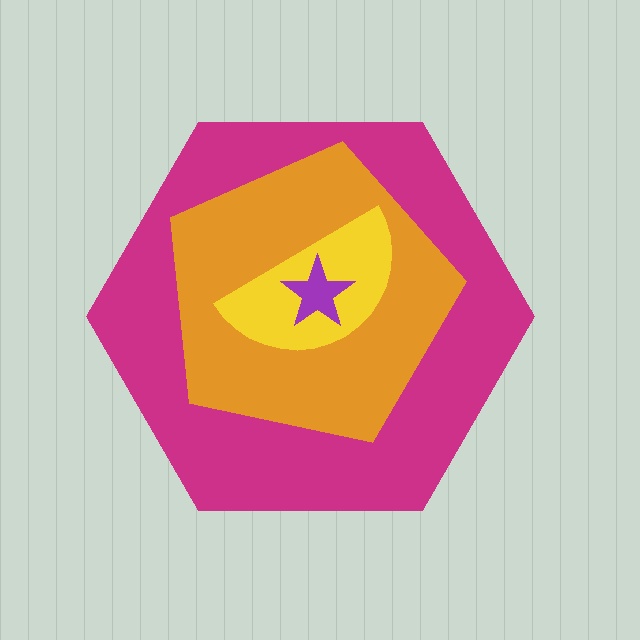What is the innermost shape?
The purple star.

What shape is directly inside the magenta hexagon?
The orange pentagon.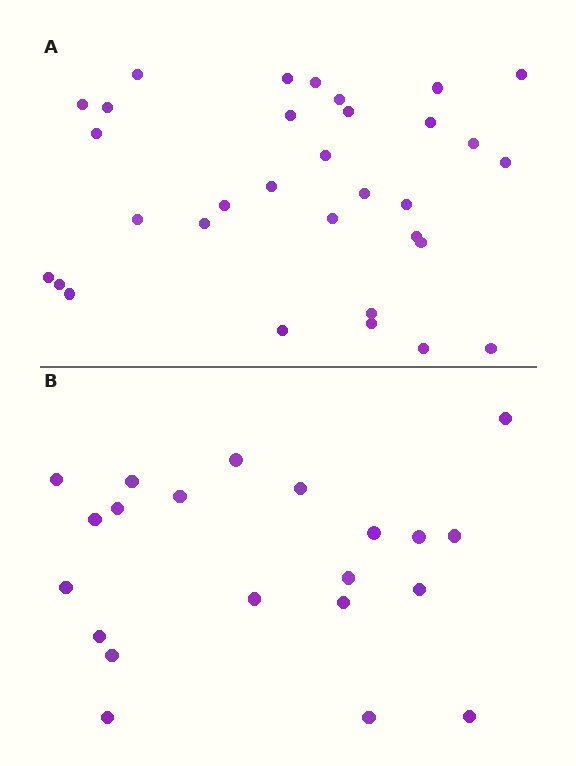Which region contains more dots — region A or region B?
Region A (the top region) has more dots.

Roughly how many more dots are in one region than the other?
Region A has roughly 12 or so more dots than region B.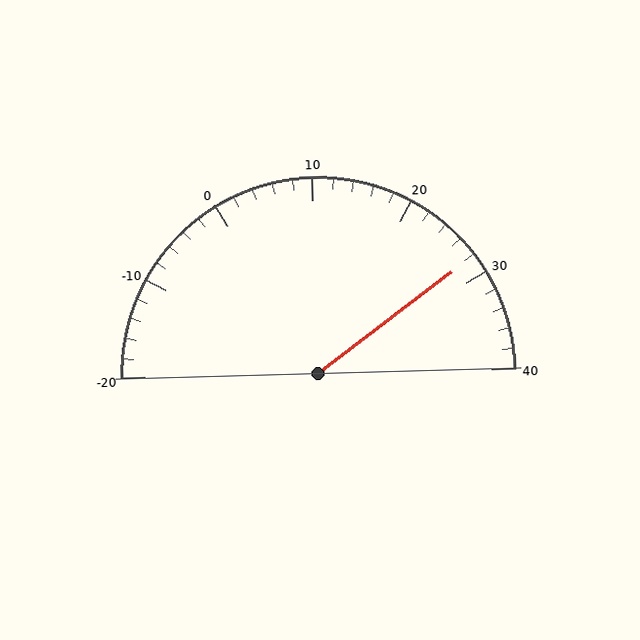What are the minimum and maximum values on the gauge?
The gauge ranges from -20 to 40.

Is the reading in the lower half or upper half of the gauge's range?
The reading is in the upper half of the range (-20 to 40).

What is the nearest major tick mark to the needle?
The nearest major tick mark is 30.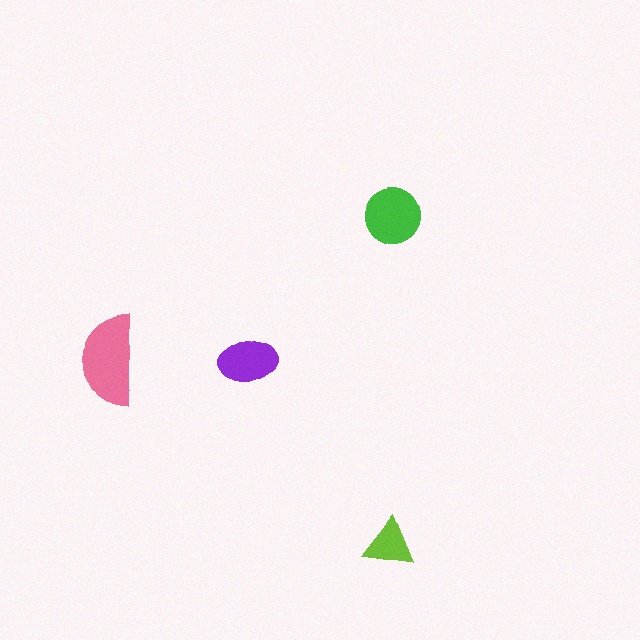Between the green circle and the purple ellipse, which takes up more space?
The green circle.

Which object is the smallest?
The lime triangle.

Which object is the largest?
The pink semicircle.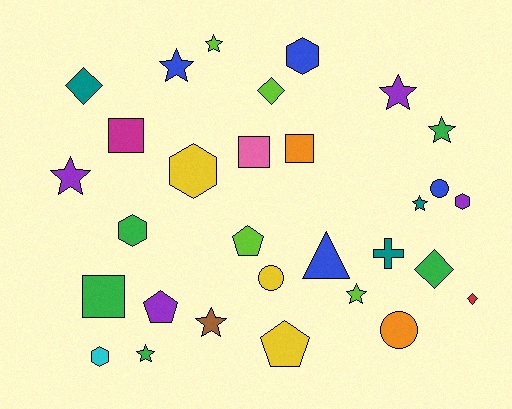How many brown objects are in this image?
There is 1 brown object.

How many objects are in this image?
There are 30 objects.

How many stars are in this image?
There are 9 stars.